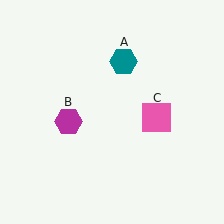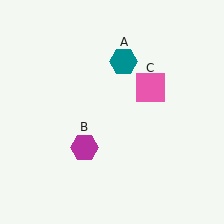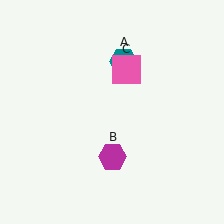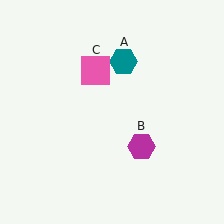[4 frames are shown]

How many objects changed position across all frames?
2 objects changed position: magenta hexagon (object B), pink square (object C).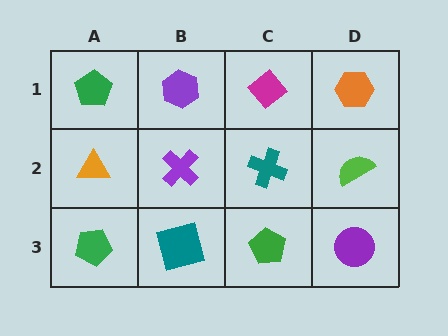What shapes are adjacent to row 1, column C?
A teal cross (row 2, column C), a purple hexagon (row 1, column B), an orange hexagon (row 1, column D).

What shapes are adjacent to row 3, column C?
A teal cross (row 2, column C), a teal square (row 3, column B), a purple circle (row 3, column D).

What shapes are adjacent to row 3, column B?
A purple cross (row 2, column B), a green pentagon (row 3, column A), a green pentagon (row 3, column C).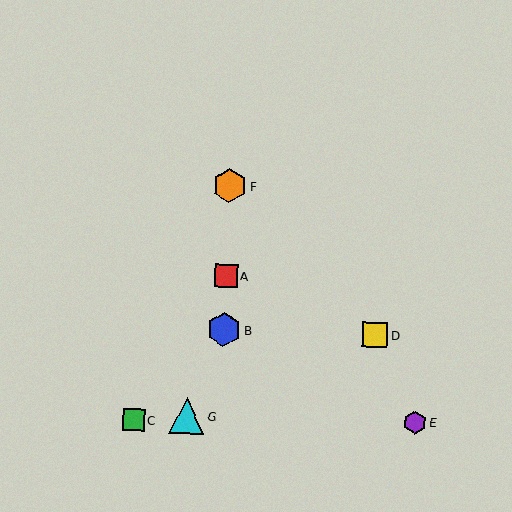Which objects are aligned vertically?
Objects A, B, F are aligned vertically.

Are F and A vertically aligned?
Yes, both are at x≈230.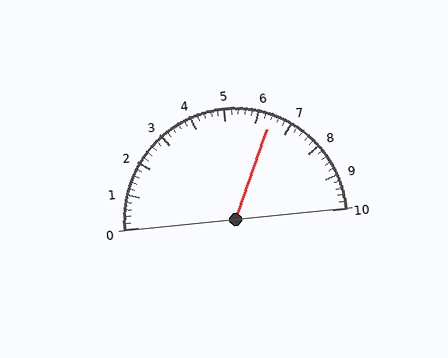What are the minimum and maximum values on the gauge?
The gauge ranges from 0 to 10.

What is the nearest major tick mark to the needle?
The nearest major tick mark is 6.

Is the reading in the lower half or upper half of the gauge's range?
The reading is in the upper half of the range (0 to 10).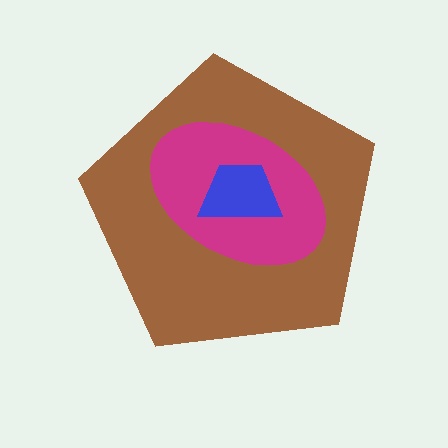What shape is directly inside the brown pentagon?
The magenta ellipse.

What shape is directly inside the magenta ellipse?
The blue trapezoid.